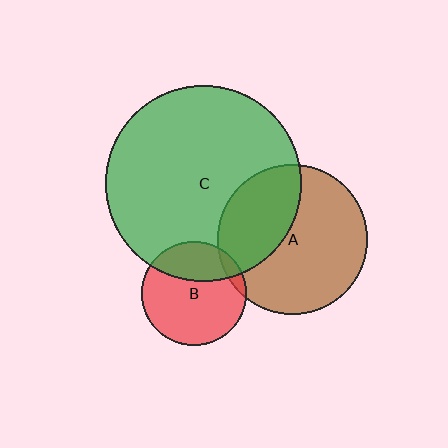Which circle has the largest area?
Circle C (green).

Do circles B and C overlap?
Yes.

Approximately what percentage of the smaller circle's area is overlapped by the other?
Approximately 30%.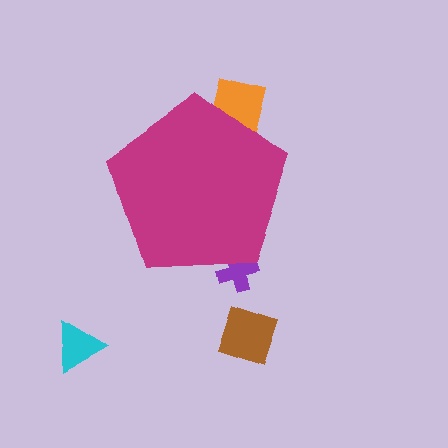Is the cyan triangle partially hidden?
No, the cyan triangle is fully visible.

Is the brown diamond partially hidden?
No, the brown diamond is fully visible.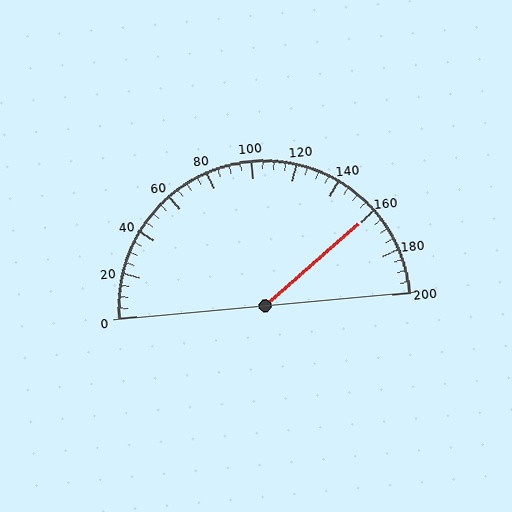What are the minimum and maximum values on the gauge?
The gauge ranges from 0 to 200.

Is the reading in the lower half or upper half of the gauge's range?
The reading is in the upper half of the range (0 to 200).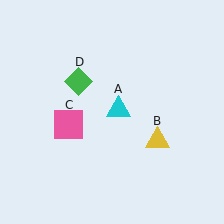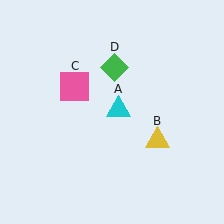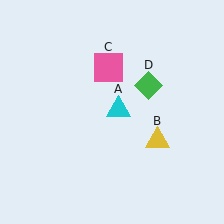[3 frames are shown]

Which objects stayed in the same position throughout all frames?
Cyan triangle (object A) and yellow triangle (object B) remained stationary.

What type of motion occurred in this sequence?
The pink square (object C), green diamond (object D) rotated clockwise around the center of the scene.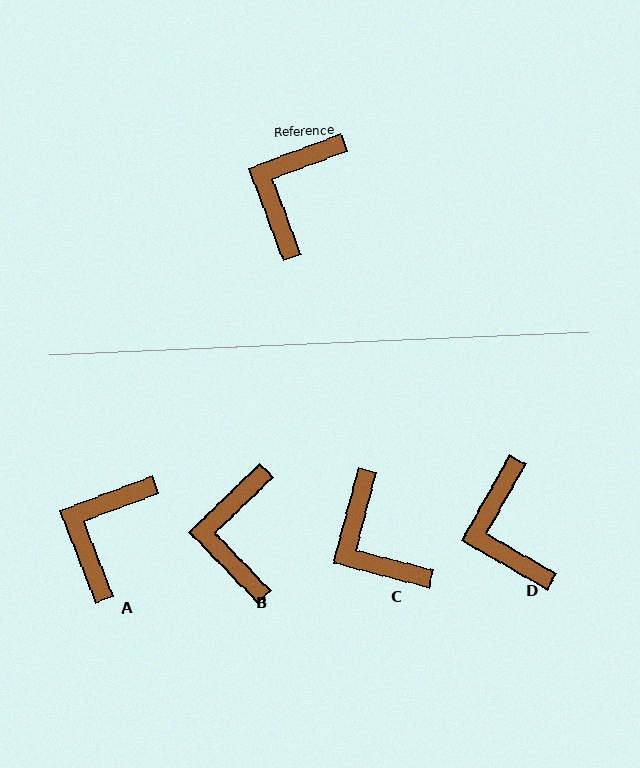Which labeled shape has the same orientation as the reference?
A.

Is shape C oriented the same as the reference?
No, it is off by about 55 degrees.